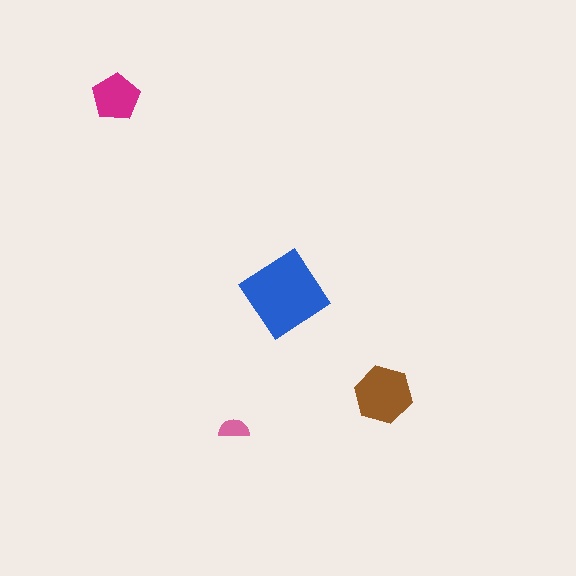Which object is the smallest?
The pink semicircle.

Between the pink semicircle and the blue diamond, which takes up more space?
The blue diamond.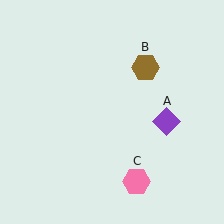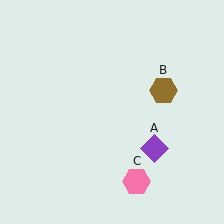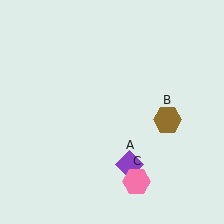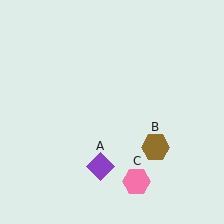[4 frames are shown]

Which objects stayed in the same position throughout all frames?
Pink hexagon (object C) remained stationary.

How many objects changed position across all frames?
2 objects changed position: purple diamond (object A), brown hexagon (object B).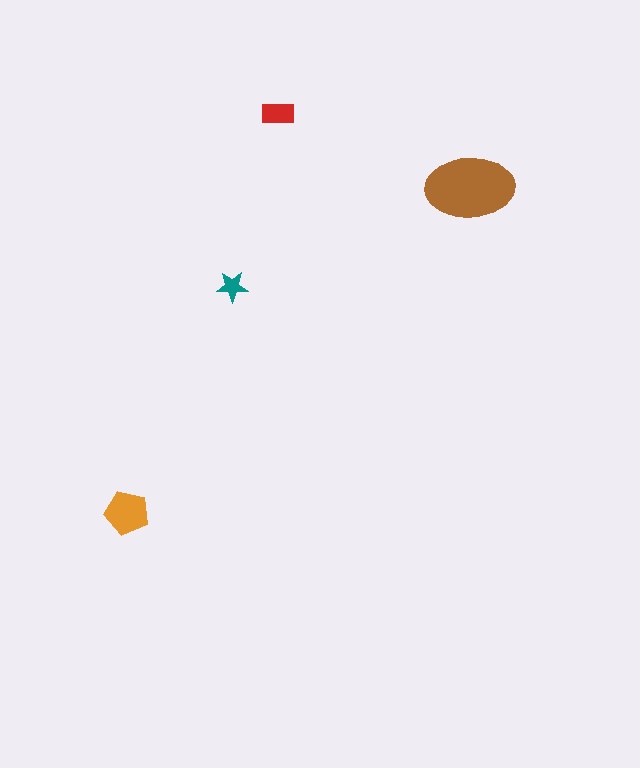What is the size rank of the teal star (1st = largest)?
4th.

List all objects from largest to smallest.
The brown ellipse, the orange pentagon, the red rectangle, the teal star.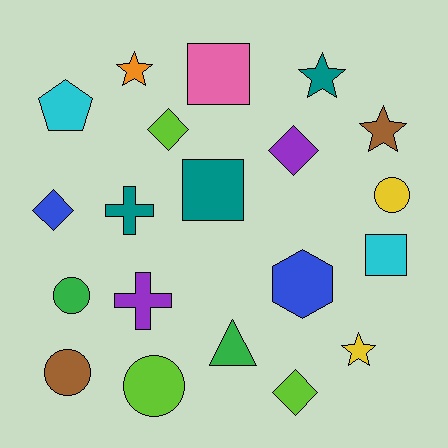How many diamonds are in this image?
There are 4 diamonds.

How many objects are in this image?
There are 20 objects.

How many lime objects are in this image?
There are 3 lime objects.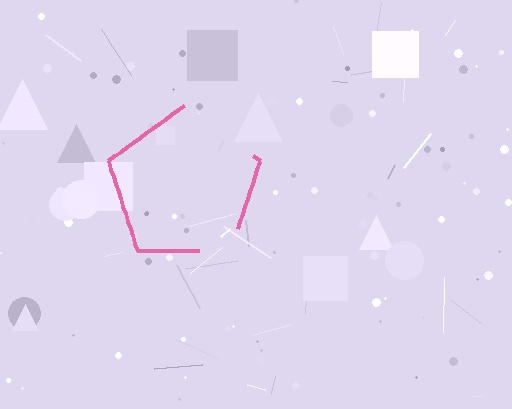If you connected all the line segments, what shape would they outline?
They would outline a pentagon.